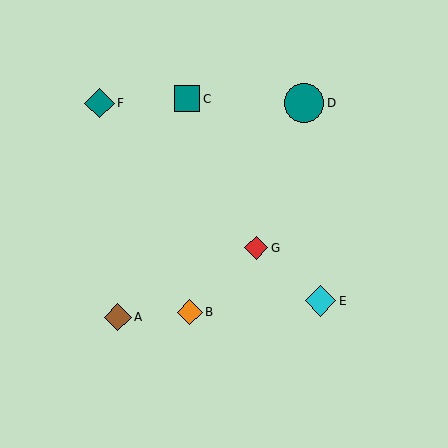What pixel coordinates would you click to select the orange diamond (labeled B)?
Click at (190, 312) to select the orange diamond B.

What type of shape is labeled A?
Shape A is a brown diamond.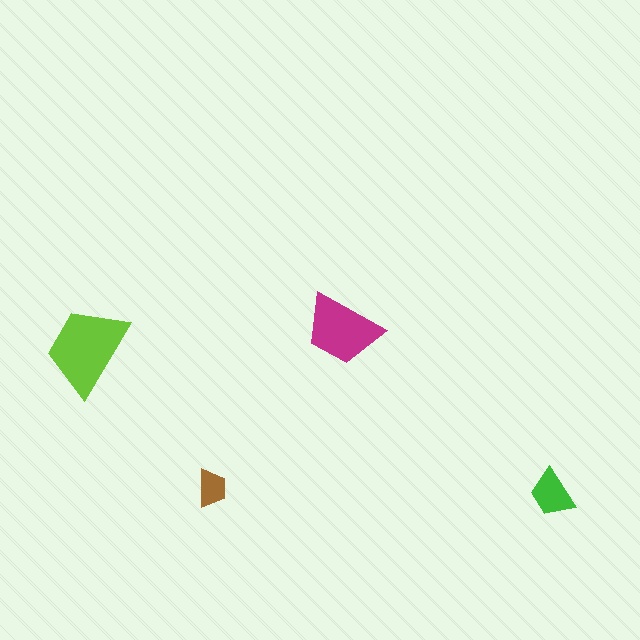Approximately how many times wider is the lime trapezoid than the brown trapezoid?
About 2.5 times wider.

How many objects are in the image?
There are 4 objects in the image.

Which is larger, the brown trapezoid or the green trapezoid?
The green one.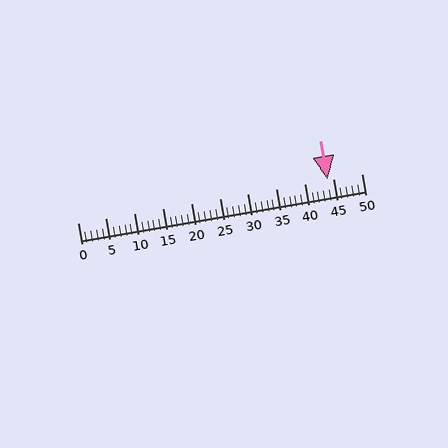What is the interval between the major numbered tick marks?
The major tick marks are spaced 5 units apart.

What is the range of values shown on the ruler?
The ruler shows values from 0 to 50.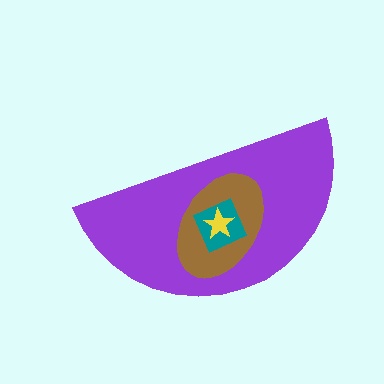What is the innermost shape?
The yellow star.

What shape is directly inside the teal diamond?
The yellow star.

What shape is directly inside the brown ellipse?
The teal diamond.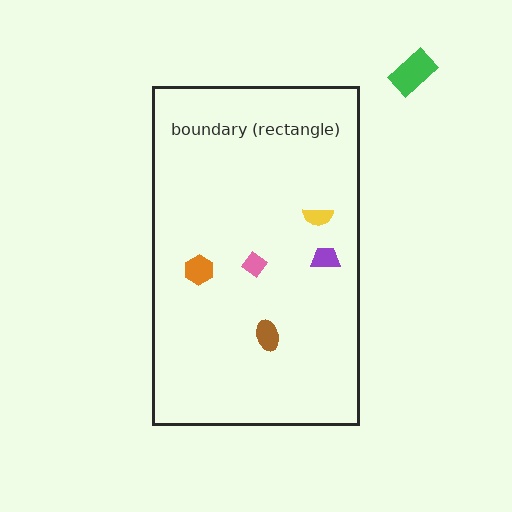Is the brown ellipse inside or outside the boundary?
Inside.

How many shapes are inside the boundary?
5 inside, 1 outside.